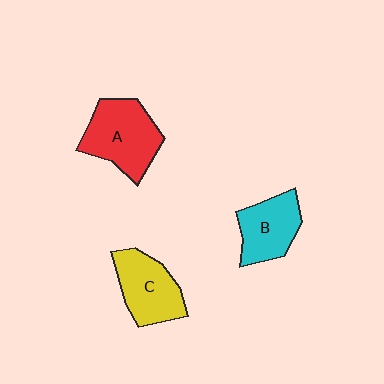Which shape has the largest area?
Shape A (red).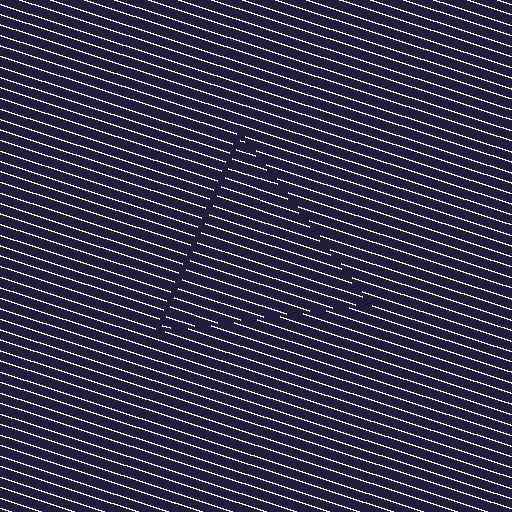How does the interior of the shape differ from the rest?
The interior of the shape contains the same grating, shifted by half a period — the contour is defined by the phase discontinuity where line-ends from the inner and outer gratings abut.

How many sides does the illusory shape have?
3 sides — the line-ends trace a triangle.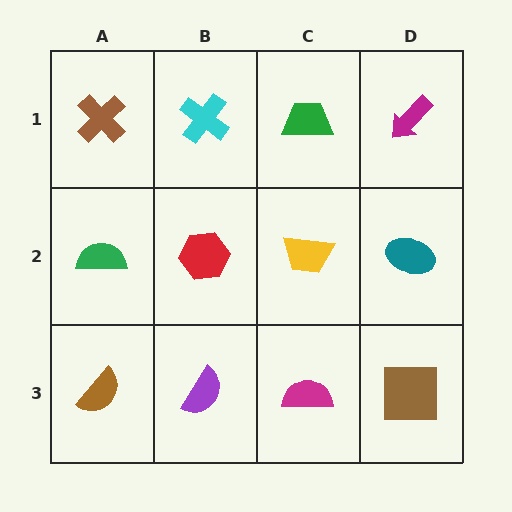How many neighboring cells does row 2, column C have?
4.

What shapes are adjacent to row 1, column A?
A green semicircle (row 2, column A), a cyan cross (row 1, column B).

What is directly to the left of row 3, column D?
A magenta semicircle.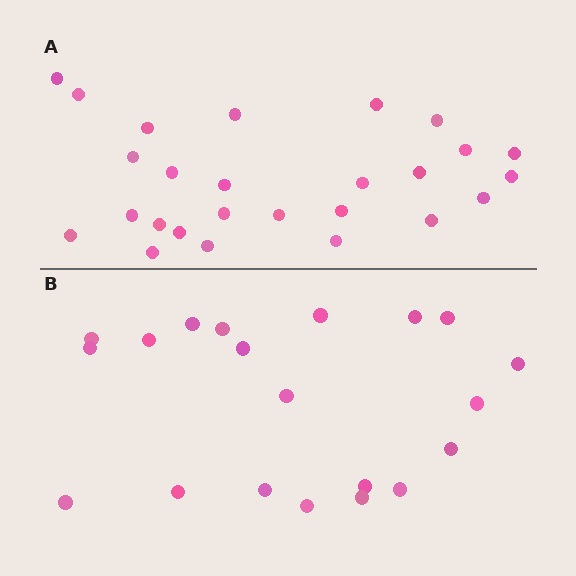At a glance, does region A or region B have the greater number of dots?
Region A (the top region) has more dots.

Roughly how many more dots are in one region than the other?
Region A has about 6 more dots than region B.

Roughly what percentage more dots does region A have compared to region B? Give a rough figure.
About 30% more.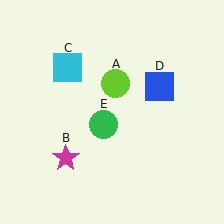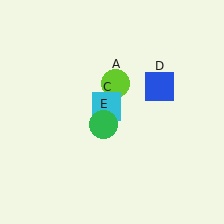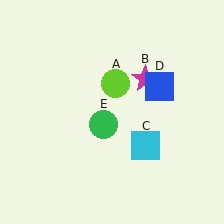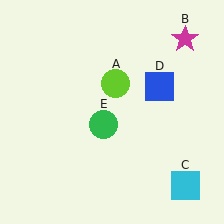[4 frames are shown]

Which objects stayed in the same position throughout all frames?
Lime circle (object A) and blue square (object D) and green circle (object E) remained stationary.